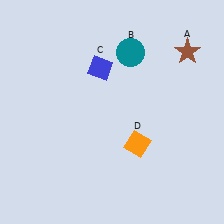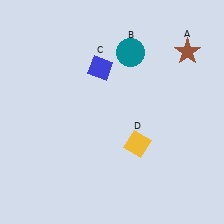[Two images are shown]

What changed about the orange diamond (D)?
In Image 1, D is orange. In Image 2, it changed to yellow.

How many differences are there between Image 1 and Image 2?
There is 1 difference between the two images.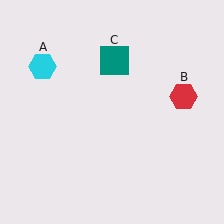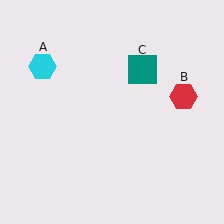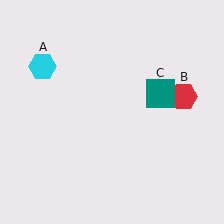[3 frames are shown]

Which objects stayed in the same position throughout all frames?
Cyan hexagon (object A) and red hexagon (object B) remained stationary.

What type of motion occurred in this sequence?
The teal square (object C) rotated clockwise around the center of the scene.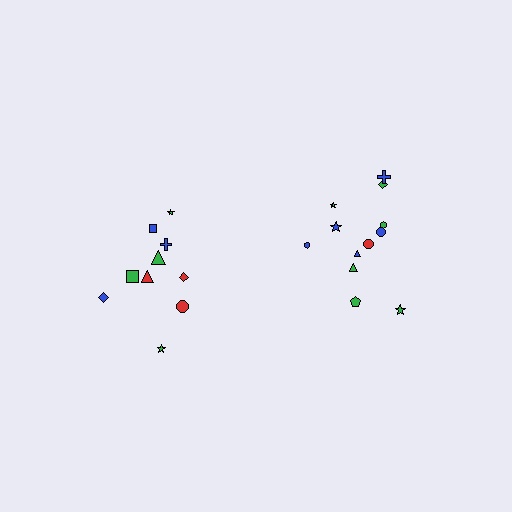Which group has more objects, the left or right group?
The right group.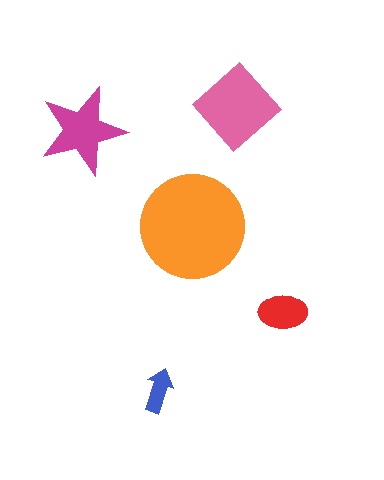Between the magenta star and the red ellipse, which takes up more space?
The magenta star.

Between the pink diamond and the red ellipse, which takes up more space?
The pink diamond.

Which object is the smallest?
The blue arrow.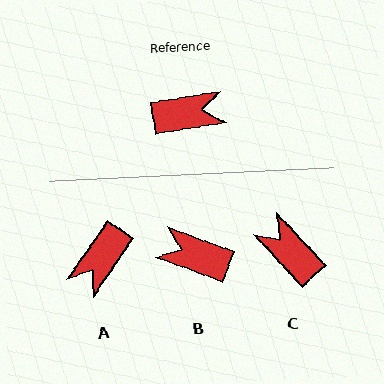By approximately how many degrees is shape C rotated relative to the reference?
Approximately 125 degrees counter-clockwise.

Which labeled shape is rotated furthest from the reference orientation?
B, about 151 degrees away.